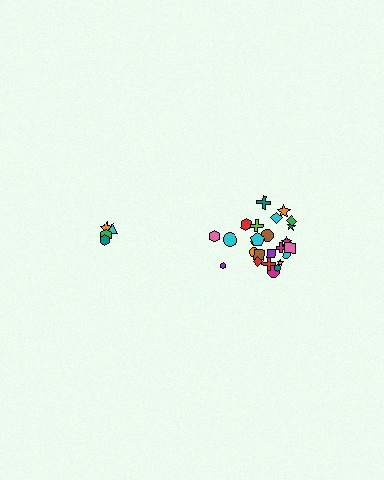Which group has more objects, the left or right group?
The right group.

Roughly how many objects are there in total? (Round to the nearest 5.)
Roughly 30 objects in total.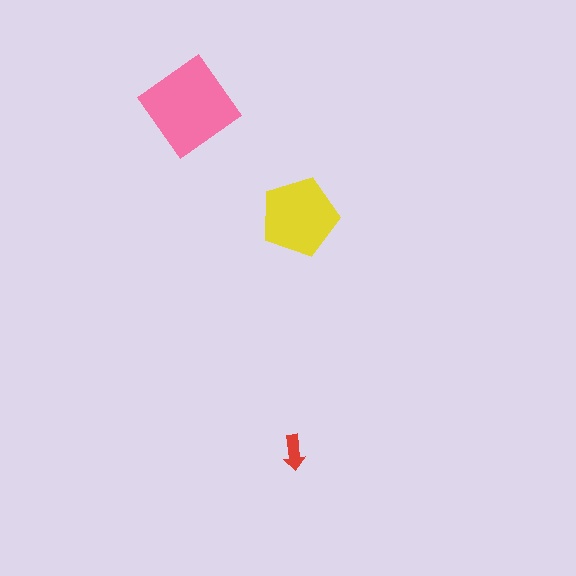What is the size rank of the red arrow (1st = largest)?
3rd.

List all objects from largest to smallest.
The pink diamond, the yellow pentagon, the red arrow.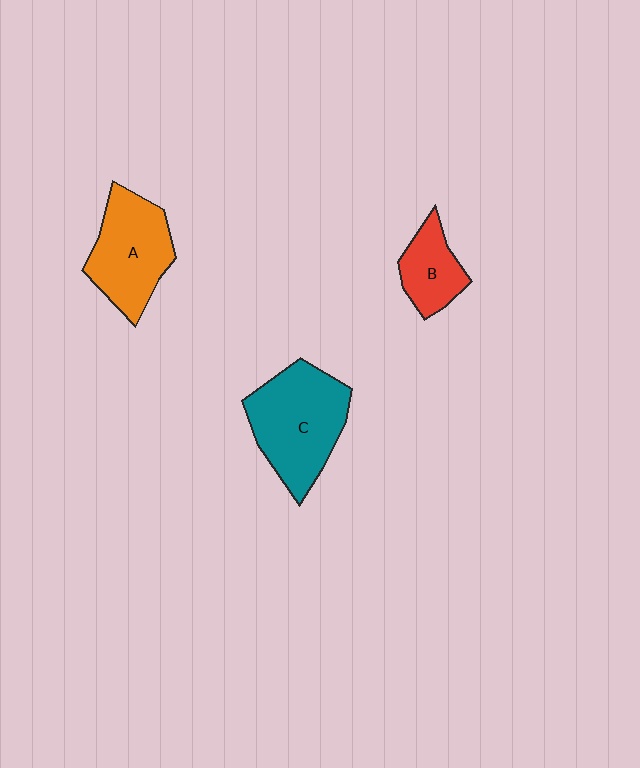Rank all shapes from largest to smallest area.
From largest to smallest: C (teal), A (orange), B (red).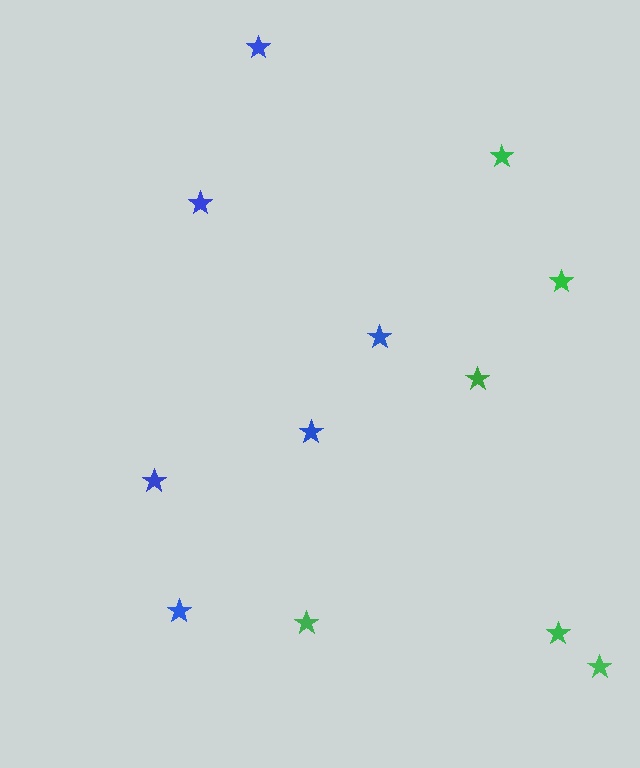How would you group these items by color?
There are 2 groups: one group of blue stars (6) and one group of green stars (6).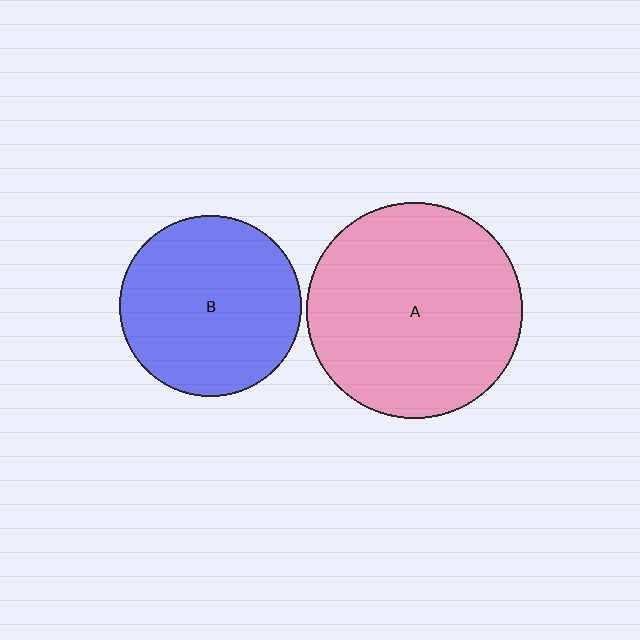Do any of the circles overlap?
No, none of the circles overlap.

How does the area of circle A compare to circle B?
Approximately 1.4 times.